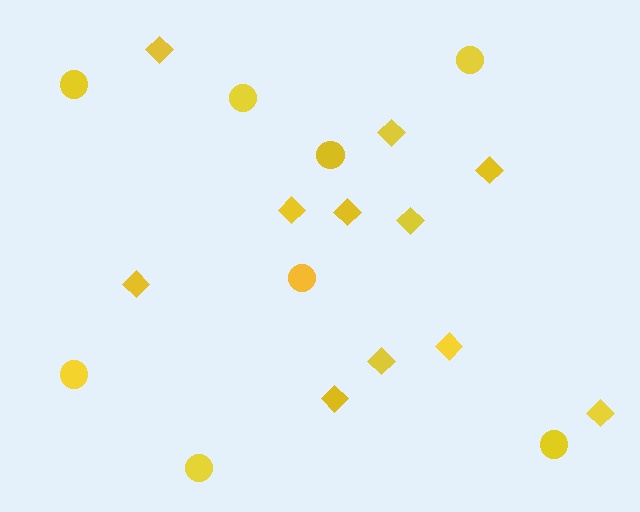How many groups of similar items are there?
There are 2 groups: one group of circles (8) and one group of diamonds (11).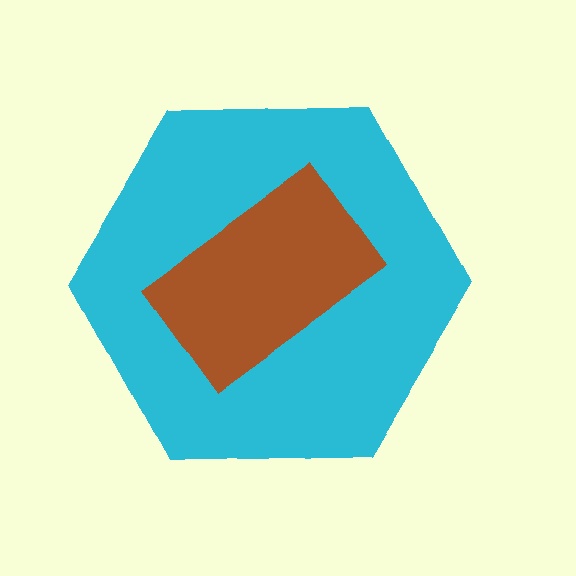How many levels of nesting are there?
2.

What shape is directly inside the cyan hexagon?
The brown rectangle.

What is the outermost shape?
The cyan hexagon.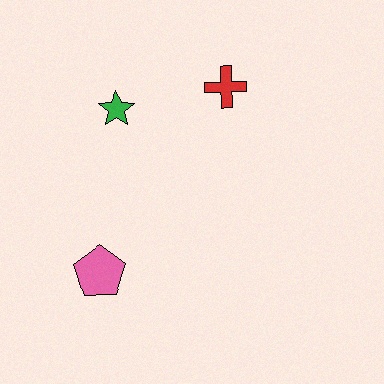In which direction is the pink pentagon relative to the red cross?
The pink pentagon is below the red cross.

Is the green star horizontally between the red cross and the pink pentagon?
Yes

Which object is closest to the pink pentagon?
The green star is closest to the pink pentagon.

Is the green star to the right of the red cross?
No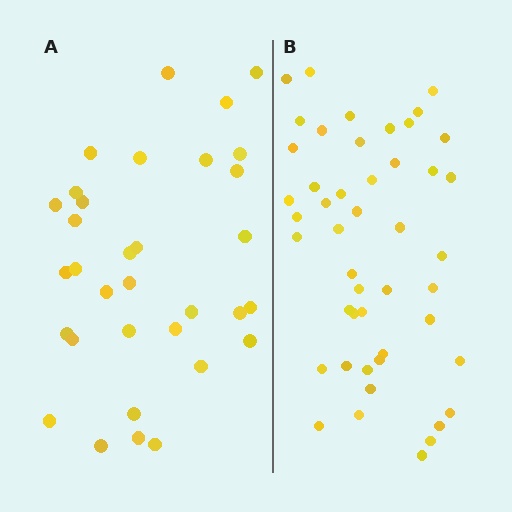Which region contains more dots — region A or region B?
Region B (the right region) has more dots.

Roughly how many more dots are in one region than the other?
Region B has approximately 15 more dots than region A.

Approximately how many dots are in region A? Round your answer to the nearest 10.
About 30 dots. (The exact count is 33, which rounds to 30.)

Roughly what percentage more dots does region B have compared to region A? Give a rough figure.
About 40% more.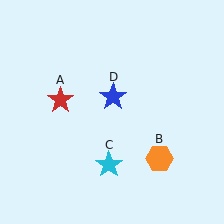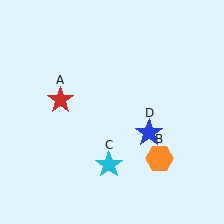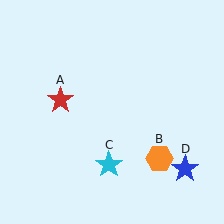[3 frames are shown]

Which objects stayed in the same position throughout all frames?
Red star (object A) and orange hexagon (object B) and cyan star (object C) remained stationary.